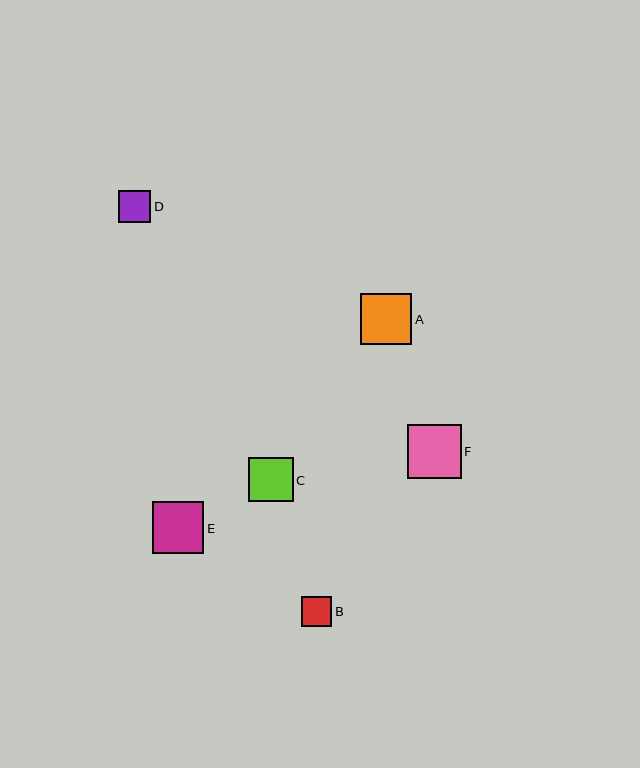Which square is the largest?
Square F is the largest with a size of approximately 54 pixels.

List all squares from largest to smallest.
From largest to smallest: F, E, A, C, D, B.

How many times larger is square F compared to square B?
Square F is approximately 1.8 times the size of square B.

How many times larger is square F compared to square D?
Square F is approximately 1.7 times the size of square D.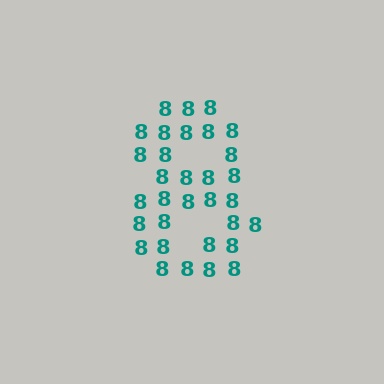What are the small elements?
The small elements are digit 8's.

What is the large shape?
The large shape is the digit 8.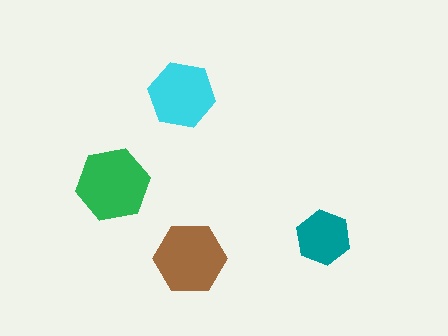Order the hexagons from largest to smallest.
the green one, the brown one, the cyan one, the teal one.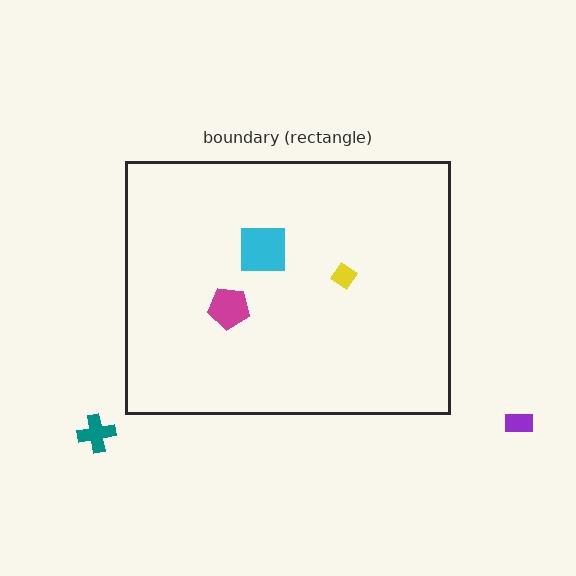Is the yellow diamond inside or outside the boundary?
Inside.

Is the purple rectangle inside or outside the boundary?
Outside.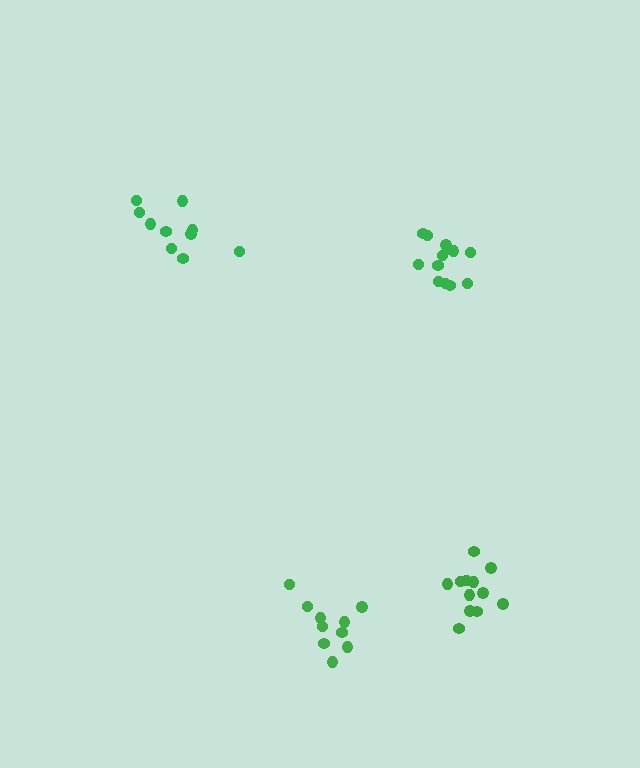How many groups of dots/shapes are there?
There are 4 groups.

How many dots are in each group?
Group 1: 10 dots, Group 2: 12 dots, Group 3: 10 dots, Group 4: 13 dots (45 total).